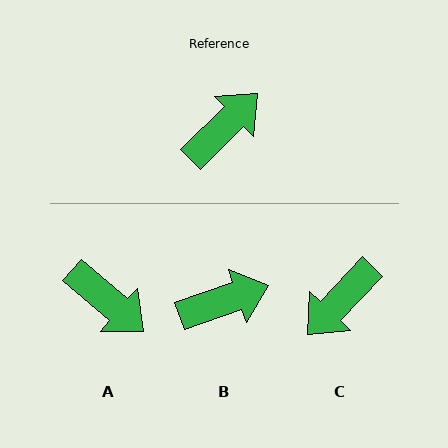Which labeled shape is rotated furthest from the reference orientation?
C, about 179 degrees away.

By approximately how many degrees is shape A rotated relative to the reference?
Approximately 85 degrees clockwise.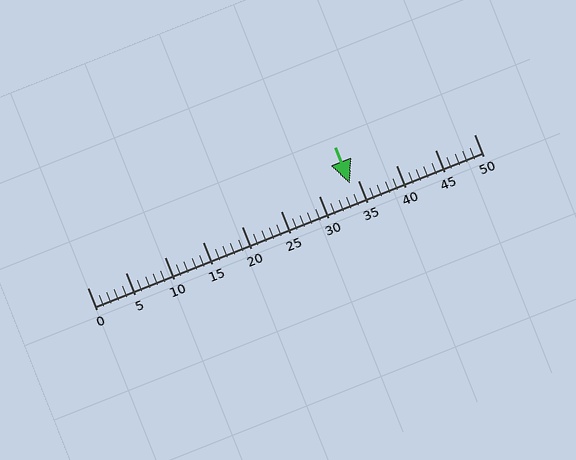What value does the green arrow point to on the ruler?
The green arrow points to approximately 34.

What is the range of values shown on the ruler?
The ruler shows values from 0 to 50.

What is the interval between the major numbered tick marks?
The major tick marks are spaced 5 units apart.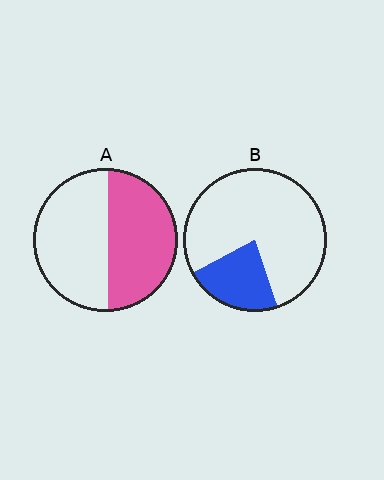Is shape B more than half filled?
No.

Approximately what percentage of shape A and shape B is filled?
A is approximately 50% and B is approximately 25%.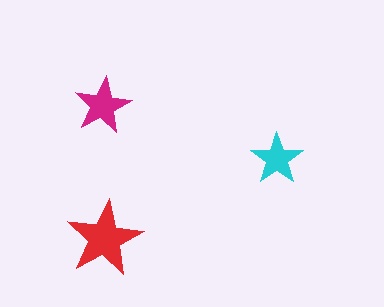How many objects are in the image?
There are 3 objects in the image.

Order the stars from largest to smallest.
the red one, the magenta one, the cyan one.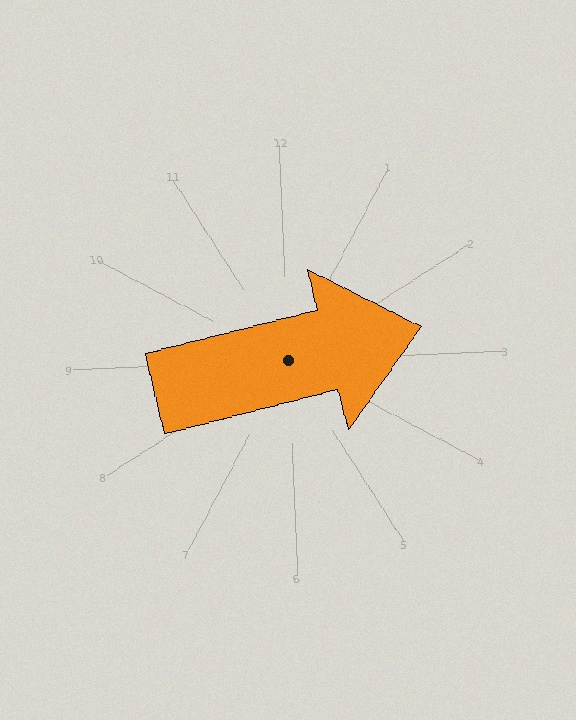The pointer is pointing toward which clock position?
Roughly 3 o'clock.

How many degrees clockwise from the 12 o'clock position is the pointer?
Approximately 78 degrees.